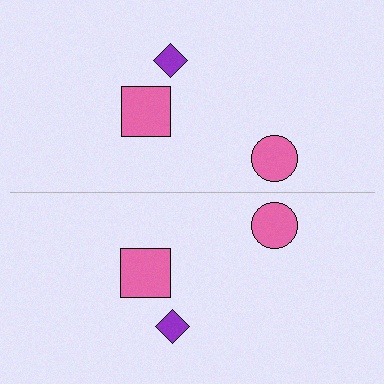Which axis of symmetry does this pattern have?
The pattern has a horizontal axis of symmetry running through the center of the image.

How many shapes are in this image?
There are 6 shapes in this image.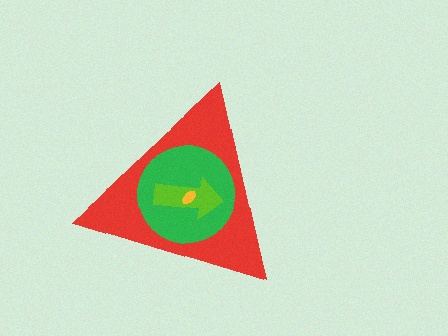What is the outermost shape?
The red triangle.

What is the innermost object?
The yellow ellipse.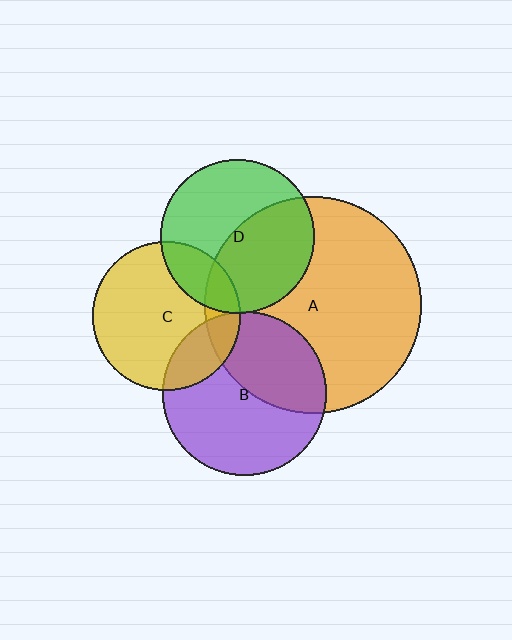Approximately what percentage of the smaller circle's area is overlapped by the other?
Approximately 5%.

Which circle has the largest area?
Circle A (orange).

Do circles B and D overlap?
Yes.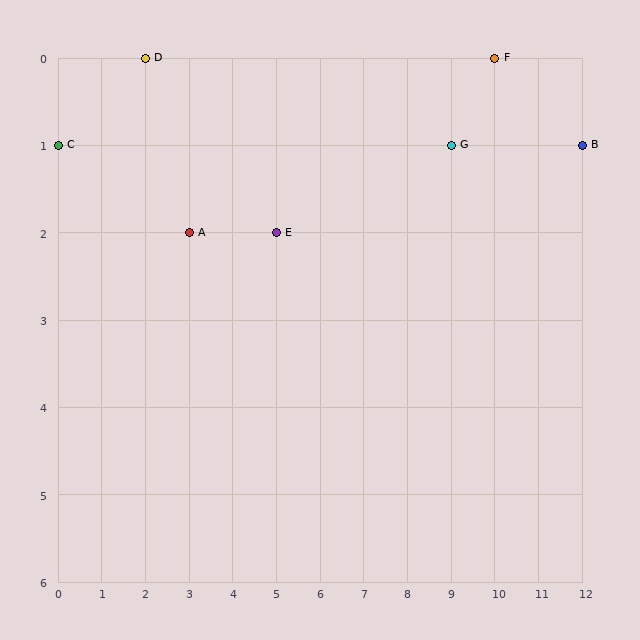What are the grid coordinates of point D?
Point D is at grid coordinates (2, 0).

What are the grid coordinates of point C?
Point C is at grid coordinates (0, 1).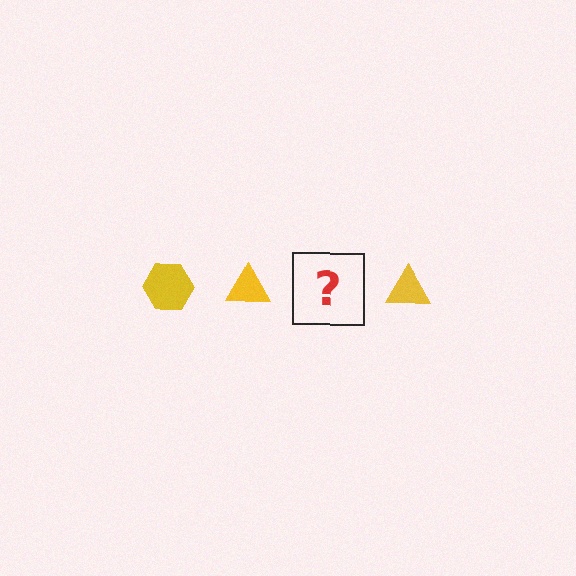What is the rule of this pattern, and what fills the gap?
The rule is that the pattern cycles through hexagon, triangle shapes in yellow. The gap should be filled with a yellow hexagon.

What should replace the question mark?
The question mark should be replaced with a yellow hexagon.